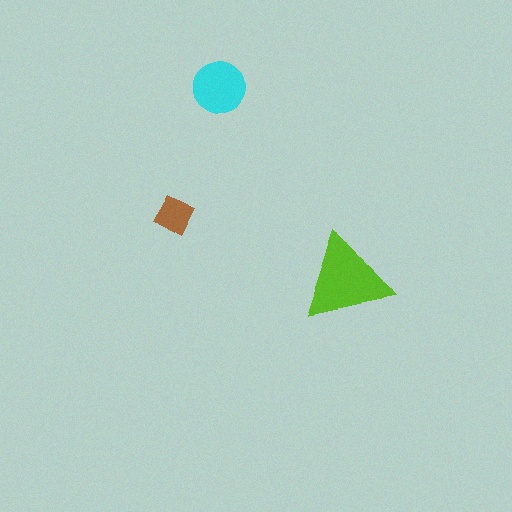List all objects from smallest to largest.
The brown diamond, the cyan circle, the lime triangle.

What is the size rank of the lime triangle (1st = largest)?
1st.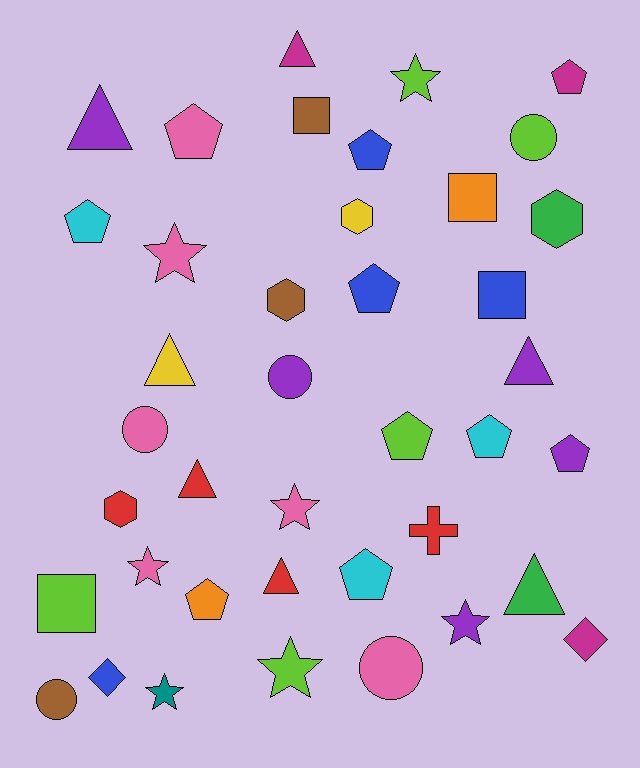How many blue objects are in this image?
There are 4 blue objects.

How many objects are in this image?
There are 40 objects.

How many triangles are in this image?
There are 7 triangles.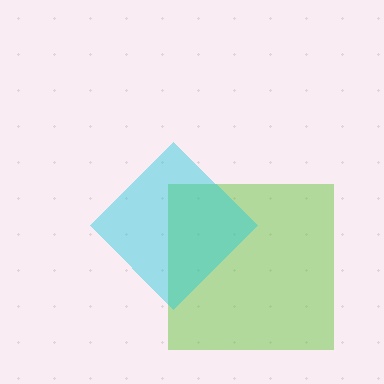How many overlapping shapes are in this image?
There are 2 overlapping shapes in the image.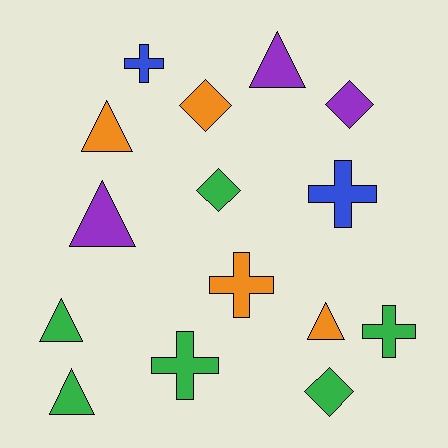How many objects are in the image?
There are 15 objects.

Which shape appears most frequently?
Triangle, with 6 objects.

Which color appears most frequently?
Green, with 6 objects.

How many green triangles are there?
There are 2 green triangles.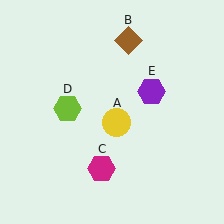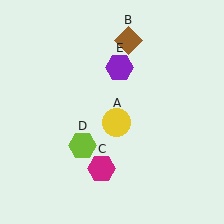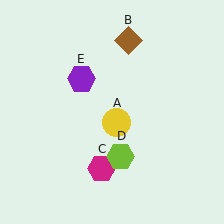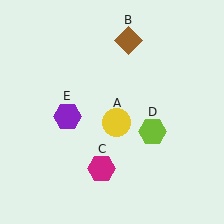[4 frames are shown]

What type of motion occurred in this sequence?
The lime hexagon (object D), purple hexagon (object E) rotated counterclockwise around the center of the scene.